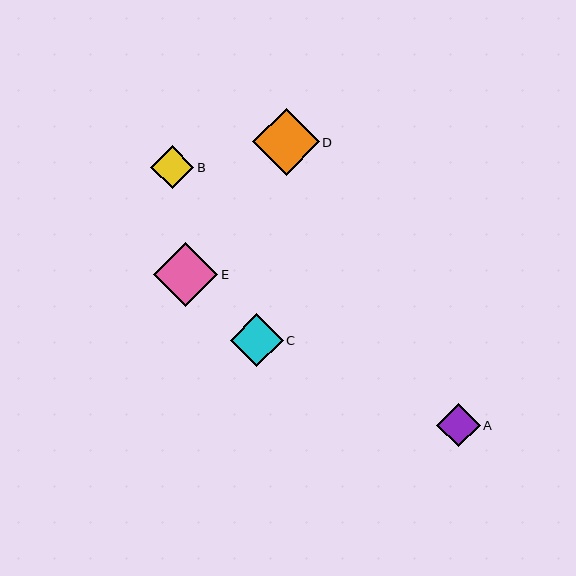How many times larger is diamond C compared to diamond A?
Diamond C is approximately 1.2 times the size of diamond A.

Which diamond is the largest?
Diamond D is the largest with a size of approximately 66 pixels.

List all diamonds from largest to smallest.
From largest to smallest: D, E, C, B, A.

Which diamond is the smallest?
Diamond A is the smallest with a size of approximately 43 pixels.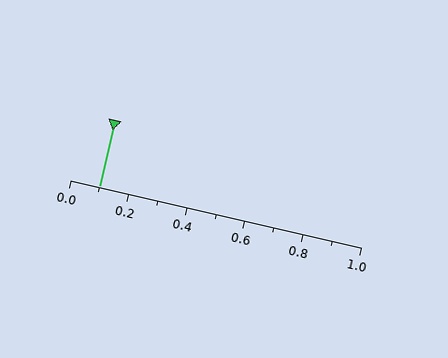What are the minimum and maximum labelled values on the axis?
The axis runs from 0.0 to 1.0.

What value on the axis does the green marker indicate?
The marker indicates approximately 0.1.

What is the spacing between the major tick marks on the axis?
The major ticks are spaced 0.2 apart.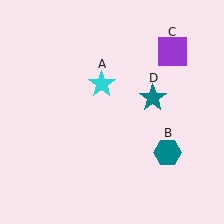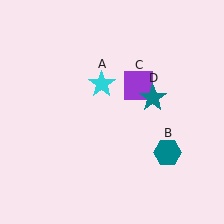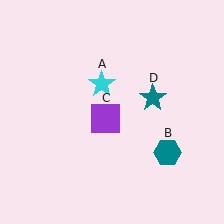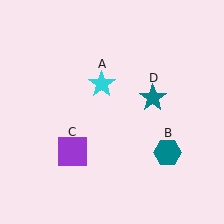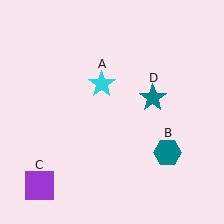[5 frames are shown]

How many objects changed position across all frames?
1 object changed position: purple square (object C).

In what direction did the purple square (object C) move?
The purple square (object C) moved down and to the left.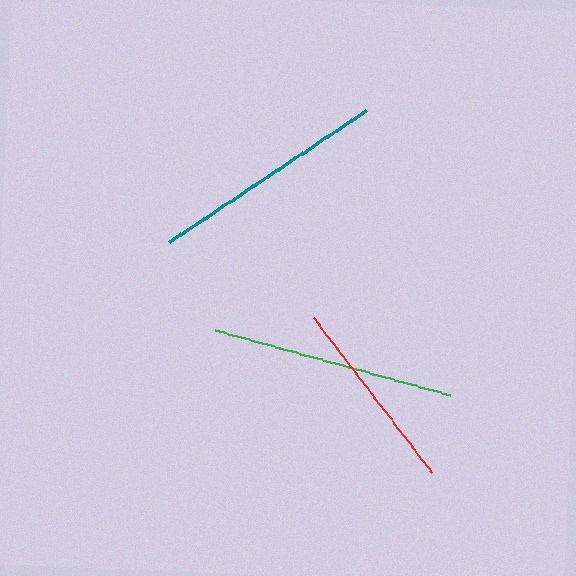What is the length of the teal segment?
The teal segment is approximately 237 pixels long.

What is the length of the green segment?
The green segment is approximately 244 pixels long.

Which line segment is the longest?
The green line is the longest at approximately 244 pixels.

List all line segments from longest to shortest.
From longest to shortest: green, teal, red.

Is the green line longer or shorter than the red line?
The green line is longer than the red line.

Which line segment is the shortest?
The red line is the shortest at approximately 195 pixels.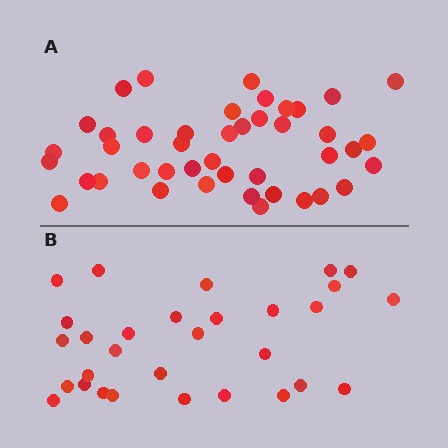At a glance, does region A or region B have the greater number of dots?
Region A (the top region) has more dots.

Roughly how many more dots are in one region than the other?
Region A has approximately 15 more dots than region B.